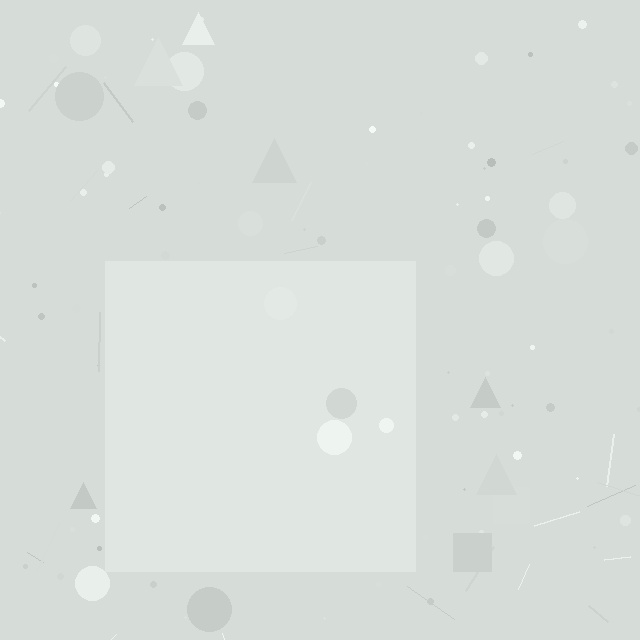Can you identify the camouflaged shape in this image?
The camouflaged shape is a square.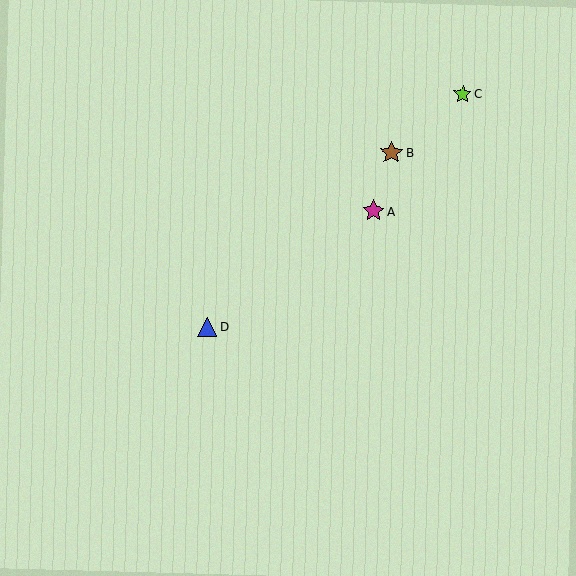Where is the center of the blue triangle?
The center of the blue triangle is at (207, 327).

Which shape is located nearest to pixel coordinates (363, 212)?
The magenta star (labeled A) at (374, 211) is nearest to that location.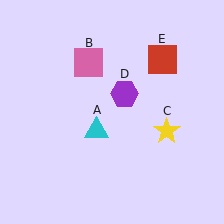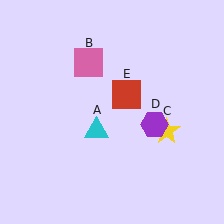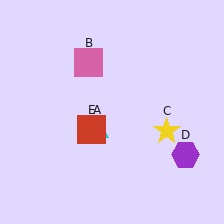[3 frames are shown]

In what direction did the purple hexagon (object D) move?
The purple hexagon (object D) moved down and to the right.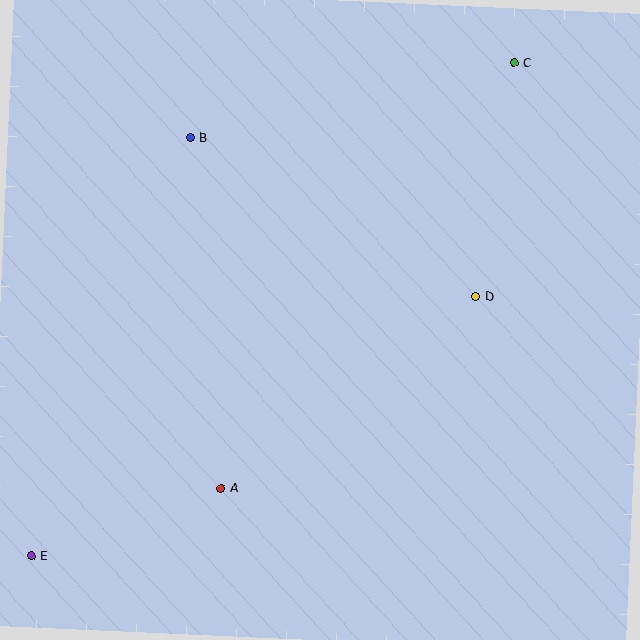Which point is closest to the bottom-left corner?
Point E is closest to the bottom-left corner.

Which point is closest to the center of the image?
Point D at (476, 296) is closest to the center.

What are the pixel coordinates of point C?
Point C is at (514, 62).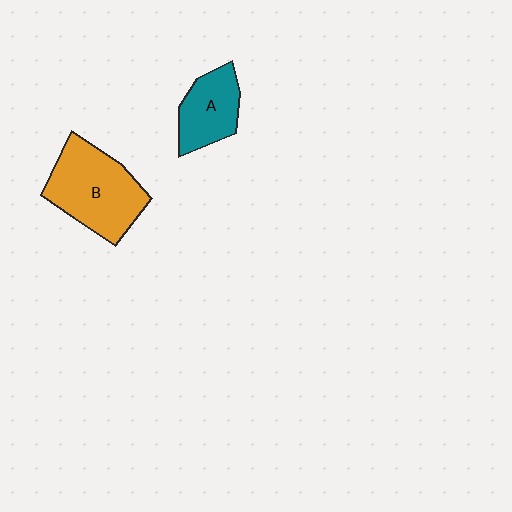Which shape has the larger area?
Shape B (orange).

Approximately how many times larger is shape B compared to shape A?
Approximately 1.6 times.